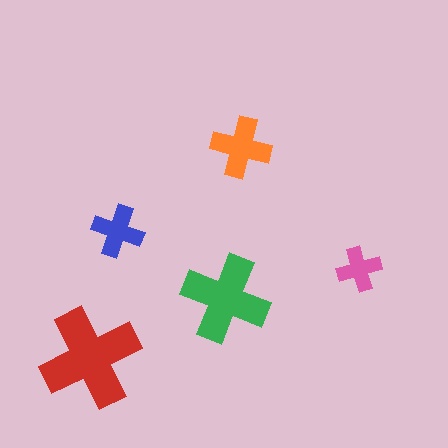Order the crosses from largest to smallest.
the red one, the green one, the orange one, the blue one, the pink one.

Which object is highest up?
The orange cross is topmost.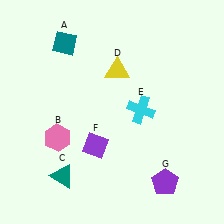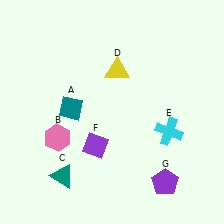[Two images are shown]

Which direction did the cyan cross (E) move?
The cyan cross (E) moved right.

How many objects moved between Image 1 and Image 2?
2 objects moved between the two images.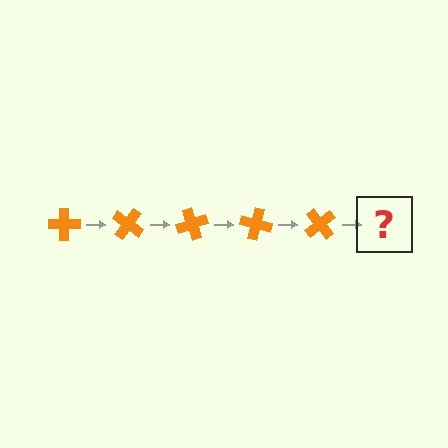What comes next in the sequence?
The next element should be an orange cross rotated 175 degrees.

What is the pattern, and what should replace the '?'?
The pattern is that the cross rotates 35 degrees each step. The '?' should be an orange cross rotated 175 degrees.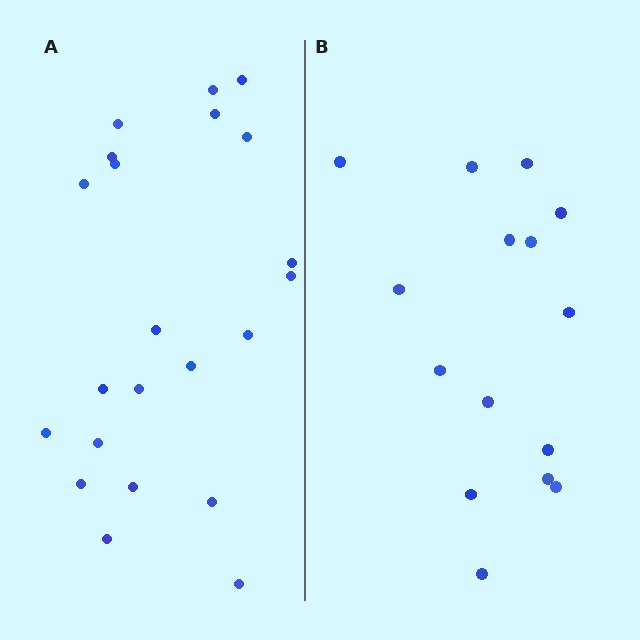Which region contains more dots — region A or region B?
Region A (the left region) has more dots.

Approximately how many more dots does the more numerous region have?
Region A has roughly 8 or so more dots than region B.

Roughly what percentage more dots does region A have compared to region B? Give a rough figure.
About 45% more.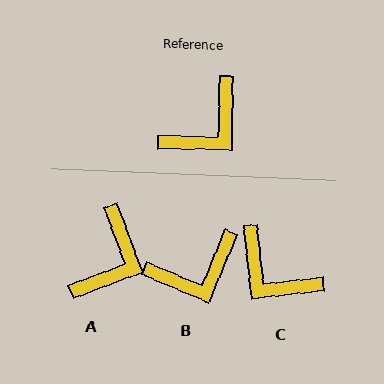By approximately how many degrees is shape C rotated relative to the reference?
Approximately 83 degrees clockwise.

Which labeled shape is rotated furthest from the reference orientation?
C, about 83 degrees away.